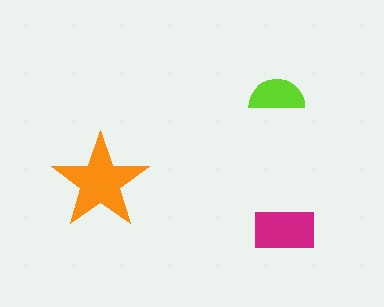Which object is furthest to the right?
The magenta rectangle is rightmost.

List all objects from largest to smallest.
The orange star, the magenta rectangle, the lime semicircle.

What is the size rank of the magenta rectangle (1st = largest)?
2nd.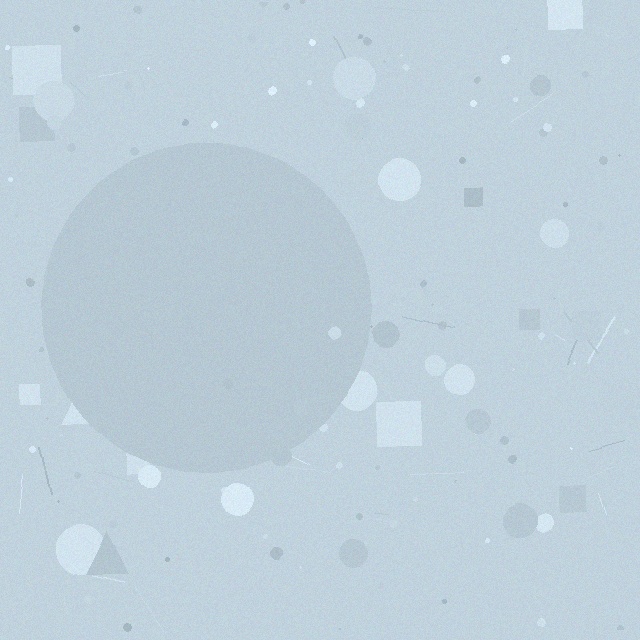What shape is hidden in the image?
A circle is hidden in the image.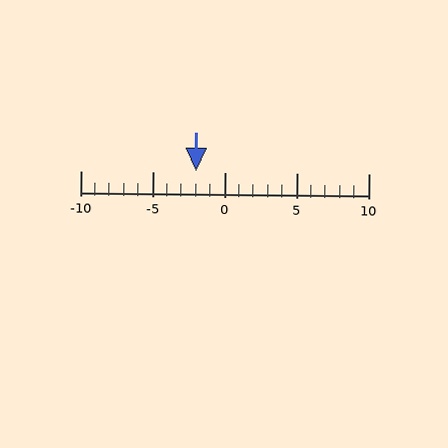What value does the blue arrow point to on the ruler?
The blue arrow points to approximately -2.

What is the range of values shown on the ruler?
The ruler shows values from -10 to 10.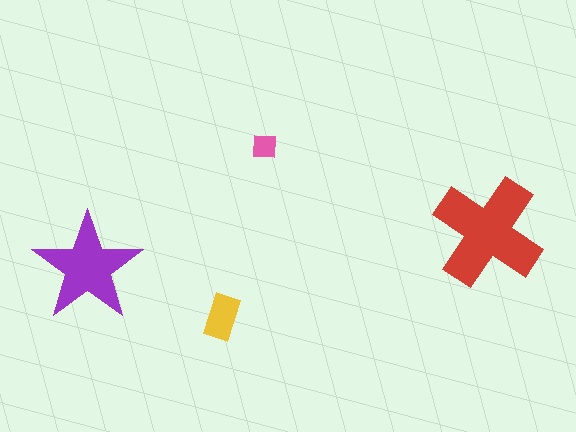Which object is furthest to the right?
The red cross is rightmost.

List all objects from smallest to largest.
The pink square, the yellow rectangle, the purple star, the red cross.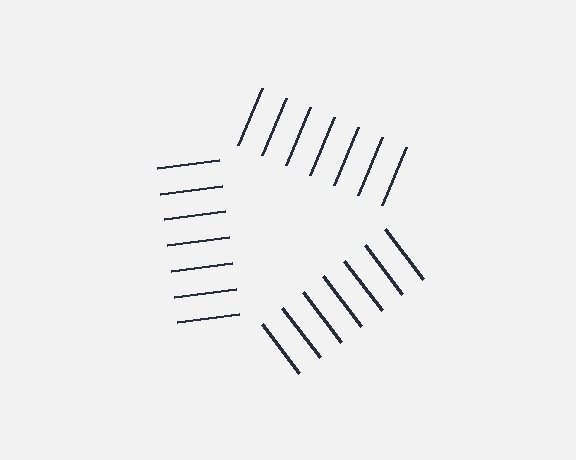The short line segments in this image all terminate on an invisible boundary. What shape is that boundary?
An illusory triangle — the line segments terminate on its edges but no continuous stroke is drawn.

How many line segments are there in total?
21 — 7 along each of the 3 edges.